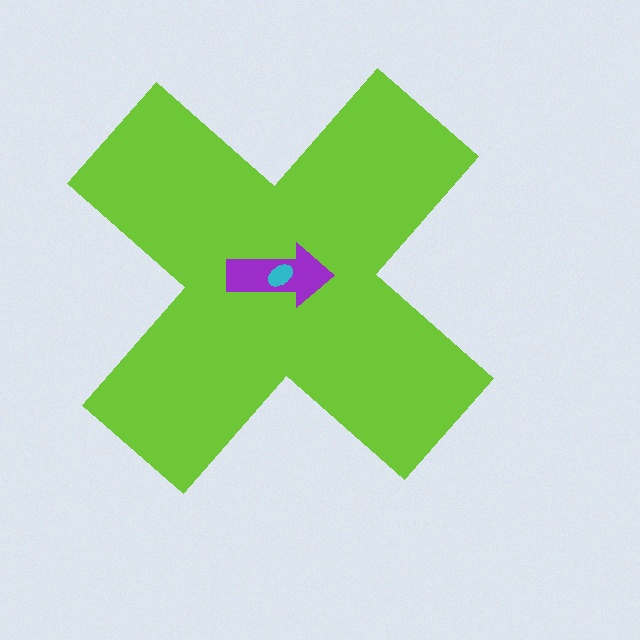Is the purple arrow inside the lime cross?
Yes.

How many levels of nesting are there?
3.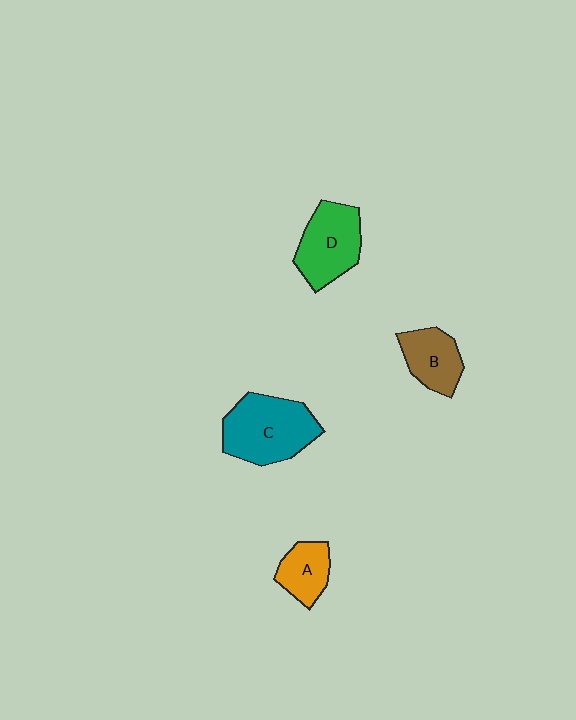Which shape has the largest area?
Shape C (teal).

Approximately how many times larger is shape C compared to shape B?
Approximately 1.7 times.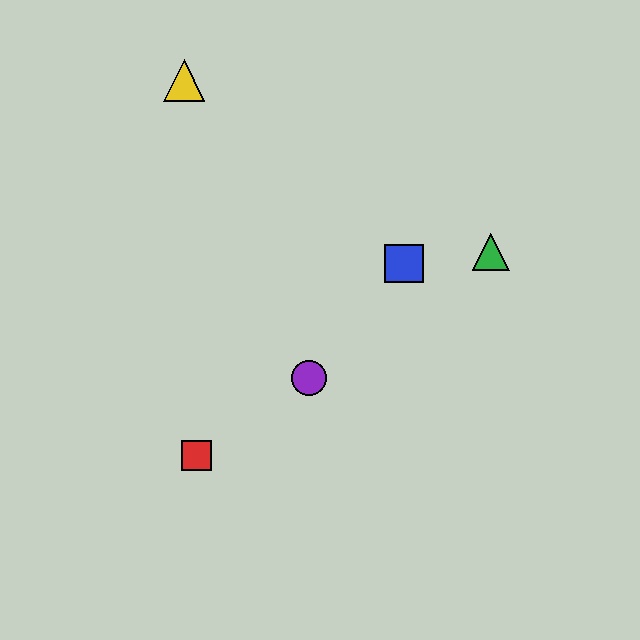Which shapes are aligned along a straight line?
The red square, the green triangle, the purple circle are aligned along a straight line.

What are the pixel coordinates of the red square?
The red square is at (197, 455).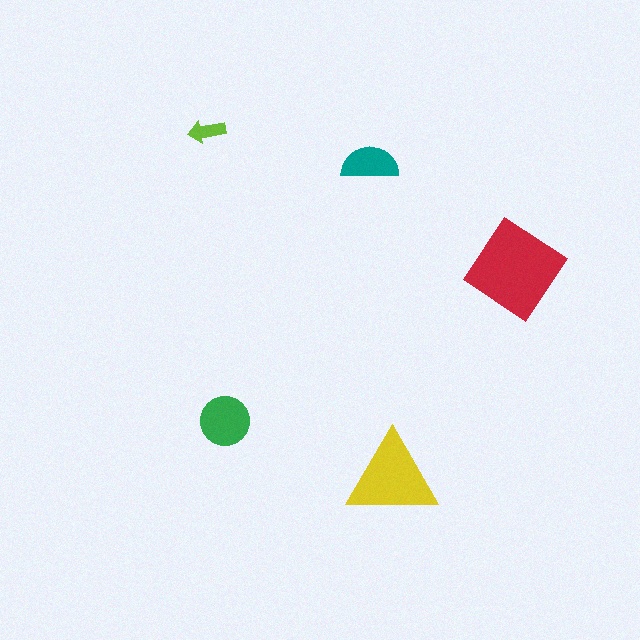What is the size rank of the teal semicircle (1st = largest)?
4th.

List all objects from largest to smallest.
The red diamond, the yellow triangle, the green circle, the teal semicircle, the lime arrow.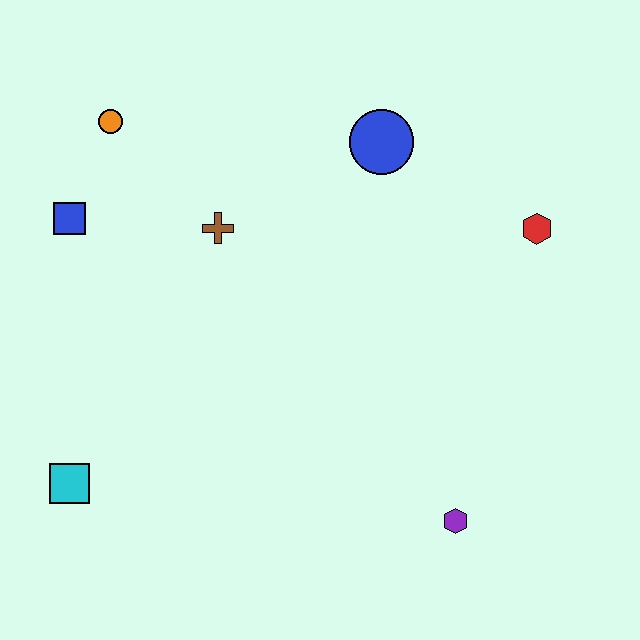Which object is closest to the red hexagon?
The blue circle is closest to the red hexagon.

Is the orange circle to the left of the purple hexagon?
Yes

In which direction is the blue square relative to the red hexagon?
The blue square is to the left of the red hexagon.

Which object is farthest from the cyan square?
The red hexagon is farthest from the cyan square.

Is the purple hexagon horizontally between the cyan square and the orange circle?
No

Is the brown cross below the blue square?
Yes